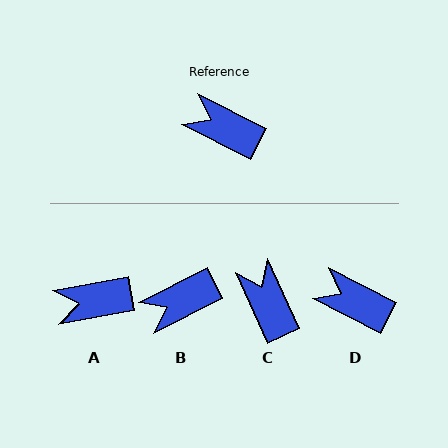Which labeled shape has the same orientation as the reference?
D.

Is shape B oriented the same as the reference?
No, it is off by about 54 degrees.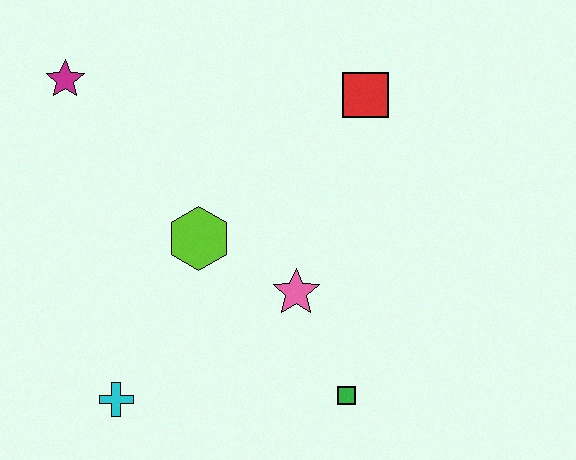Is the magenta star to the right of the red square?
No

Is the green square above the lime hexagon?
No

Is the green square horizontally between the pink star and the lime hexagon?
No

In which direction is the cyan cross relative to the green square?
The cyan cross is to the left of the green square.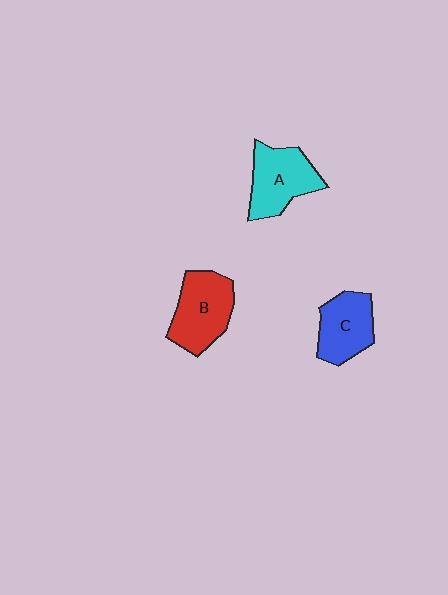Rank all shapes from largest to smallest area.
From largest to smallest: B (red), A (cyan), C (blue).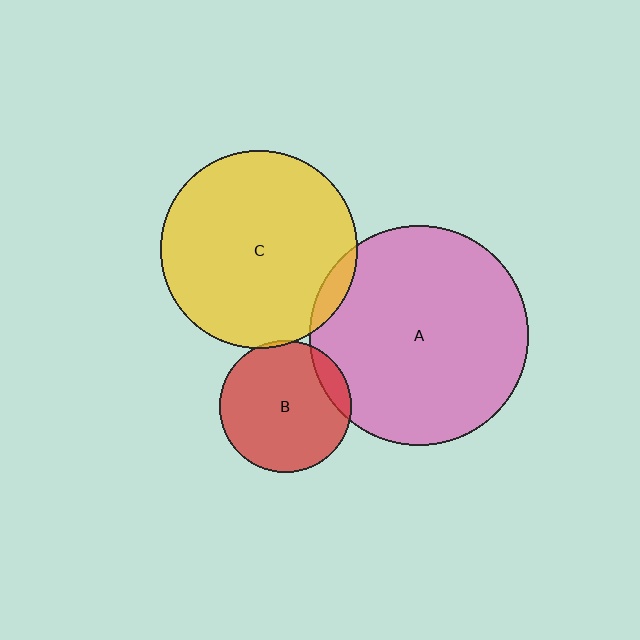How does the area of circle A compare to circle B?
Approximately 2.8 times.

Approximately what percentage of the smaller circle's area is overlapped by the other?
Approximately 5%.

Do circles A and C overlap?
Yes.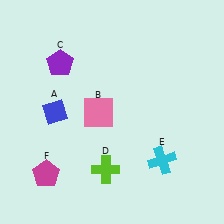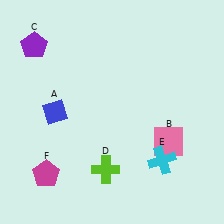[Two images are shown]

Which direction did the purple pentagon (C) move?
The purple pentagon (C) moved left.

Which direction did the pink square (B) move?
The pink square (B) moved right.